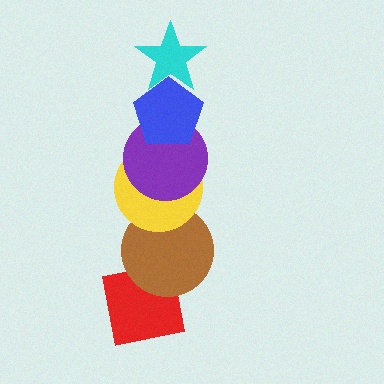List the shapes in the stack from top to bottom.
From top to bottom: the cyan star, the blue pentagon, the purple circle, the yellow circle, the brown circle, the red square.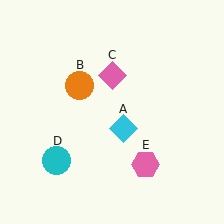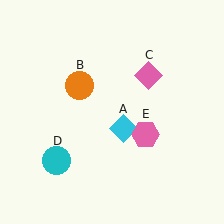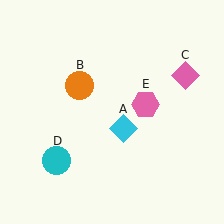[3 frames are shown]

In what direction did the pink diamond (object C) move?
The pink diamond (object C) moved right.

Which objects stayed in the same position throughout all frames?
Cyan diamond (object A) and orange circle (object B) and cyan circle (object D) remained stationary.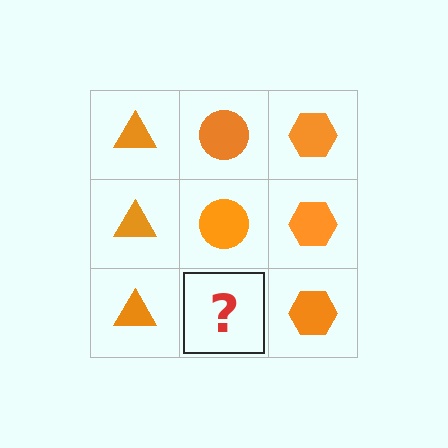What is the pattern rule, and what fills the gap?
The rule is that each column has a consistent shape. The gap should be filled with an orange circle.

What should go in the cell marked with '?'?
The missing cell should contain an orange circle.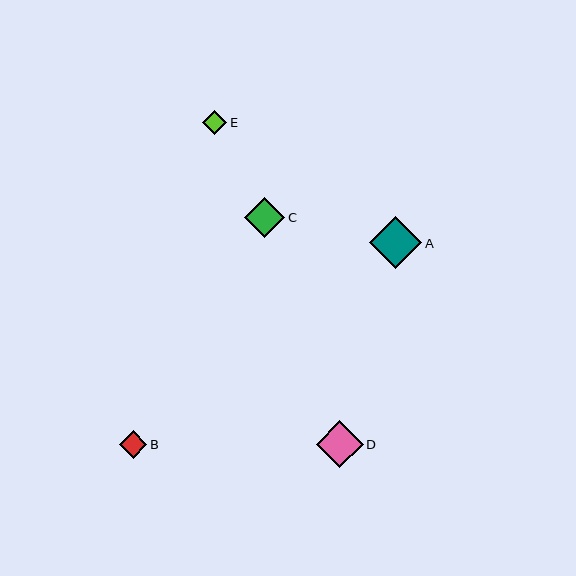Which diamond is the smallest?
Diamond E is the smallest with a size of approximately 24 pixels.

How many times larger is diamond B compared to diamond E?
Diamond B is approximately 1.1 times the size of diamond E.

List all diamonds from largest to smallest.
From largest to smallest: A, D, C, B, E.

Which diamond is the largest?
Diamond A is the largest with a size of approximately 52 pixels.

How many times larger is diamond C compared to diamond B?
Diamond C is approximately 1.5 times the size of diamond B.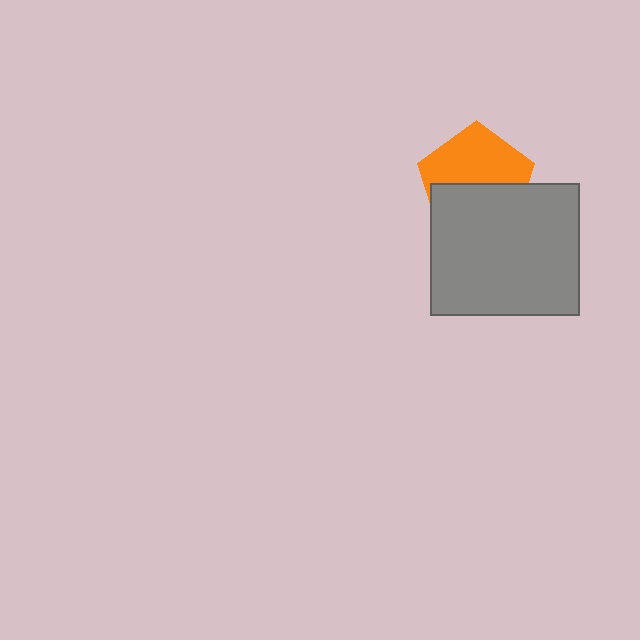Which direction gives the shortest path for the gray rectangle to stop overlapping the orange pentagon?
Moving down gives the shortest separation.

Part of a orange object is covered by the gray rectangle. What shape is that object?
It is a pentagon.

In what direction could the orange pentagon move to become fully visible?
The orange pentagon could move up. That would shift it out from behind the gray rectangle entirely.